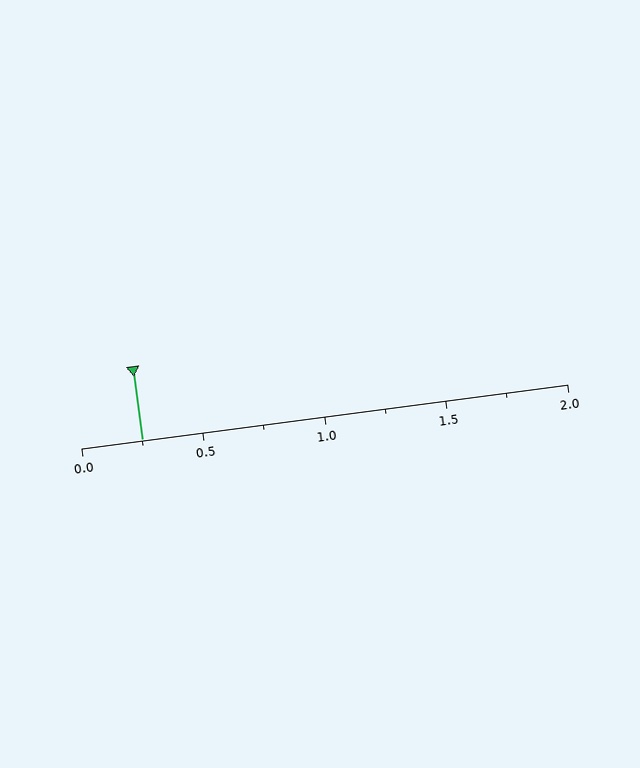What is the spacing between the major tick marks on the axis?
The major ticks are spaced 0.5 apart.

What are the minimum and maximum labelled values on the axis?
The axis runs from 0.0 to 2.0.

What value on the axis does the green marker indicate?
The marker indicates approximately 0.25.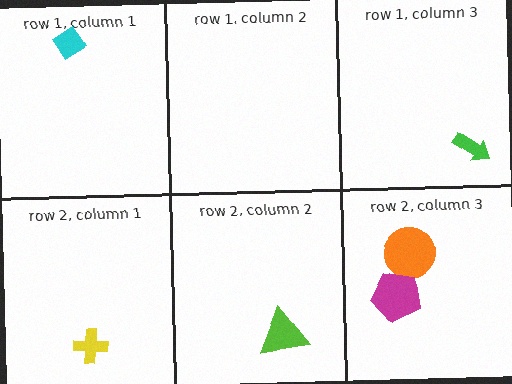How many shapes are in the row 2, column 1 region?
1.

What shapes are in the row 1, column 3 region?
The green arrow.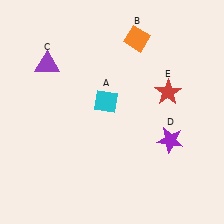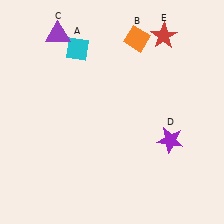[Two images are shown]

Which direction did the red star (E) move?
The red star (E) moved up.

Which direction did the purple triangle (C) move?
The purple triangle (C) moved up.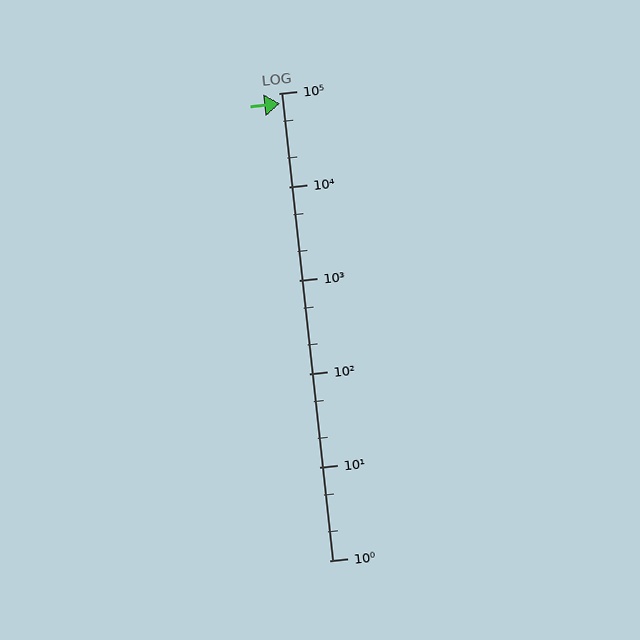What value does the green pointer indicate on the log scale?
The pointer indicates approximately 78000.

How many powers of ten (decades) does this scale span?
The scale spans 5 decades, from 1 to 100000.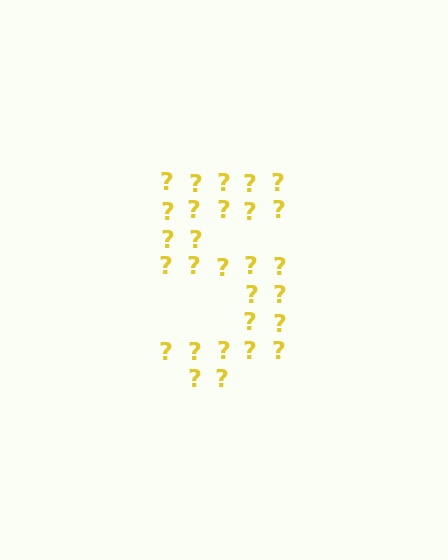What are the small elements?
The small elements are question marks.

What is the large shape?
The large shape is the digit 5.